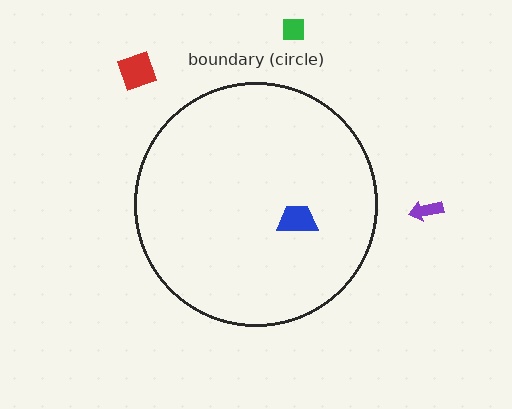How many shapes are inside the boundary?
1 inside, 3 outside.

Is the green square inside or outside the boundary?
Outside.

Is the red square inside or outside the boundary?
Outside.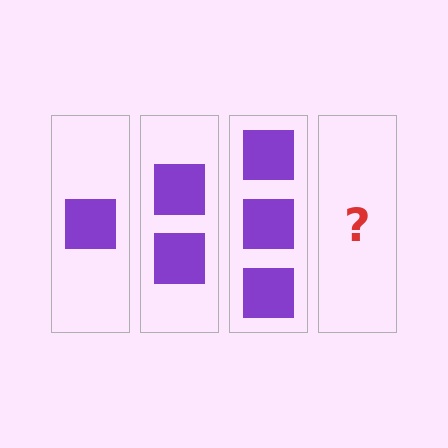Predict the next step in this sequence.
The next step is 4 squares.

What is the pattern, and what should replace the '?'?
The pattern is that each step adds one more square. The '?' should be 4 squares.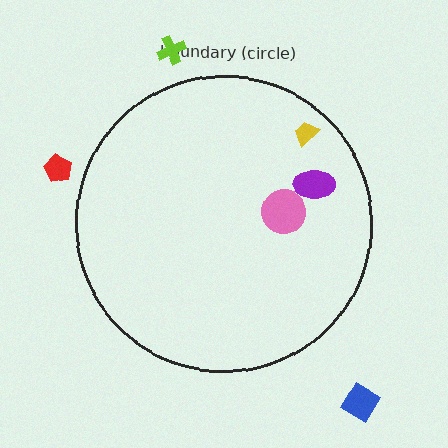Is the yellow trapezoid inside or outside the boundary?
Inside.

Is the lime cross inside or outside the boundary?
Outside.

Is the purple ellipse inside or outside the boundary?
Inside.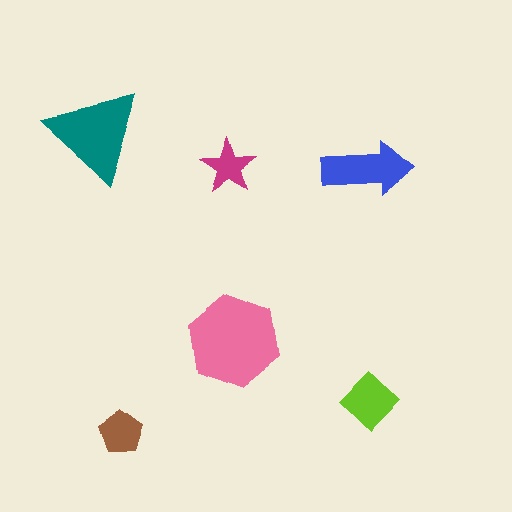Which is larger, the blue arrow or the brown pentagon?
The blue arrow.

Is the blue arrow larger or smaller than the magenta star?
Larger.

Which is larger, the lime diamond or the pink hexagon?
The pink hexagon.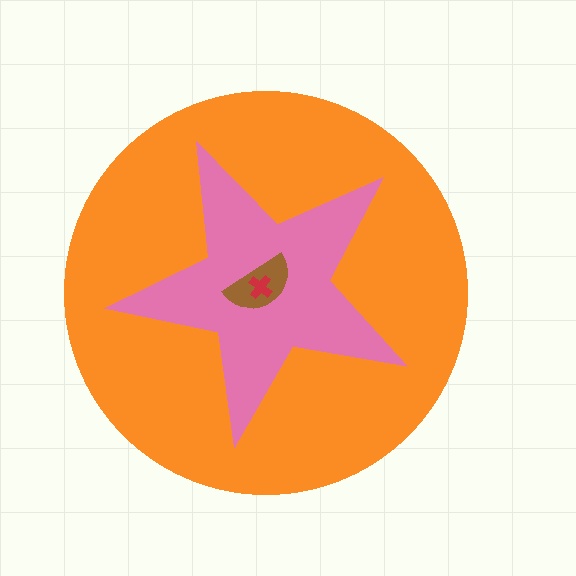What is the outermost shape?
The orange circle.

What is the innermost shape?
The red cross.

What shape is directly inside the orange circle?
The pink star.